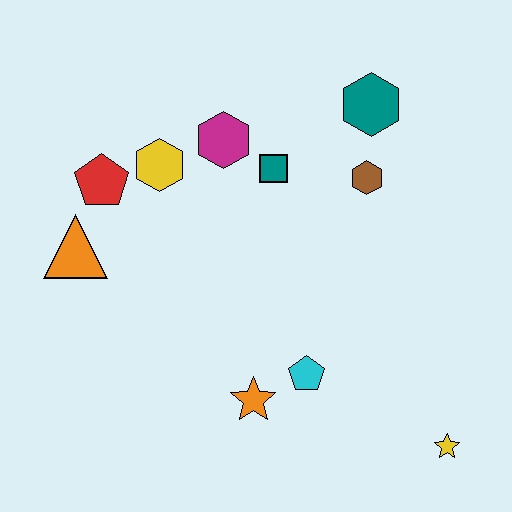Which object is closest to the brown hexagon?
The teal hexagon is closest to the brown hexagon.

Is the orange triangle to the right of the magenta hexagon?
No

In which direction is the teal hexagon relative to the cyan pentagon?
The teal hexagon is above the cyan pentagon.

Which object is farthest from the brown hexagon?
The orange triangle is farthest from the brown hexagon.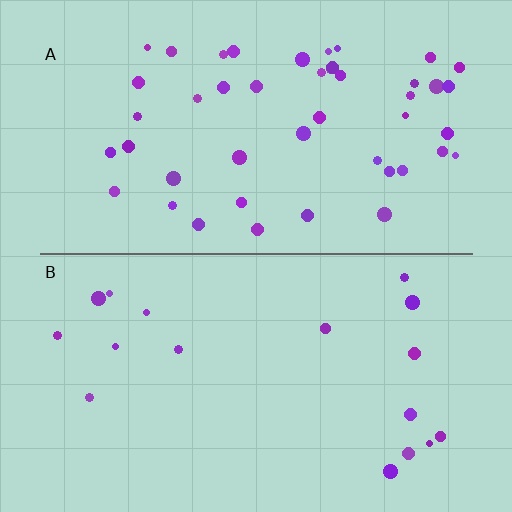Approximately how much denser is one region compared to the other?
Approximately 2.7× — region A over region B.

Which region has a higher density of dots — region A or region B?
A (the top).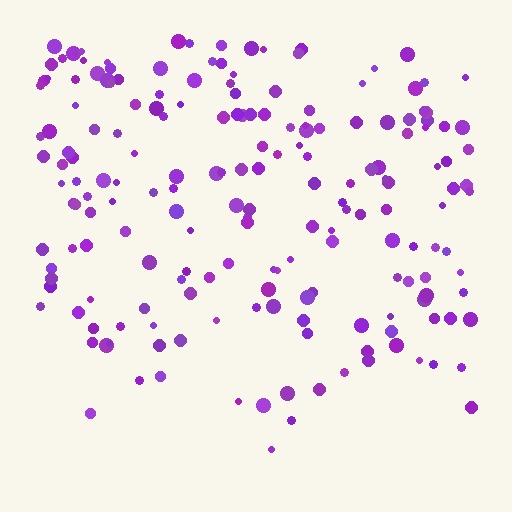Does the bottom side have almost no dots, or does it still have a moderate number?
Still a moderate number, just noticeably fewer than the top.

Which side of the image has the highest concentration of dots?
The top.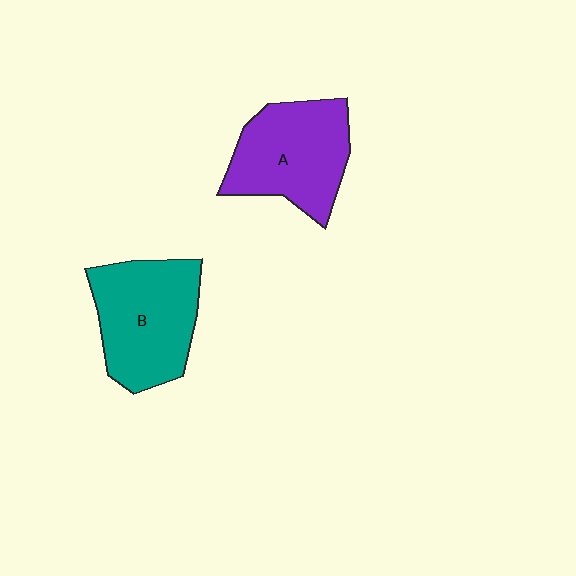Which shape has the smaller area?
Shape A (purple).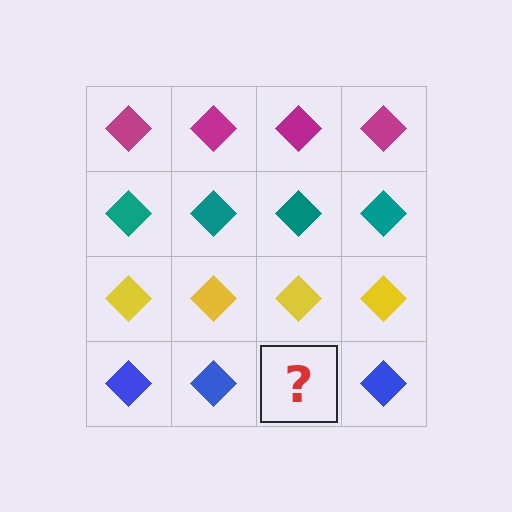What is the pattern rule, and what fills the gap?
The rule is that each row has a consistent color. The gap should be filled with a blue diamond.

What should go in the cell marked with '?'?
The missing cell should contain a blue diamond.